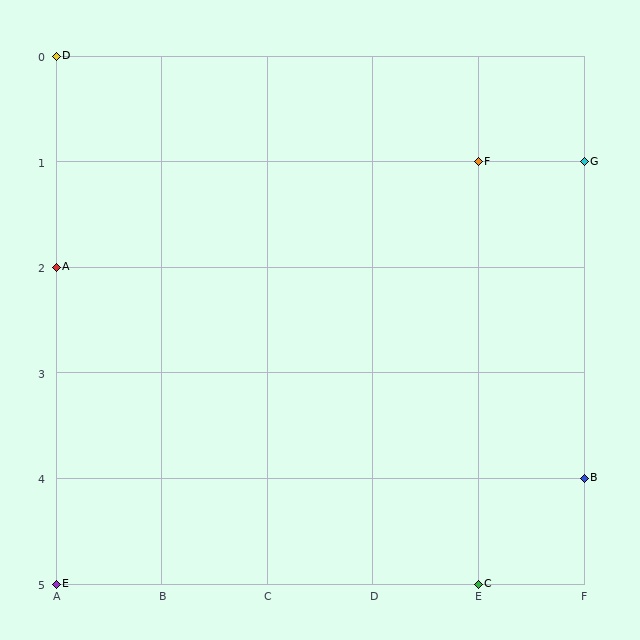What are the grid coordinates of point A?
Point A is at grid coordinates (A, 2).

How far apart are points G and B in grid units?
Points G and B are 3 rows apart.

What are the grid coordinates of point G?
Point G is at grid coordinates (F, 1).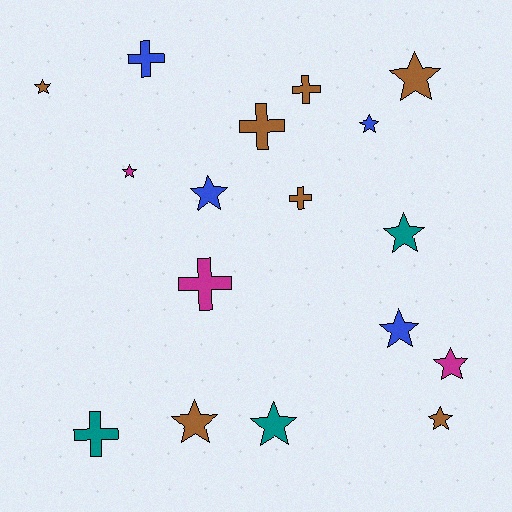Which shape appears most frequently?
Star, with 11 objects.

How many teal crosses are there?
There is 1 teal cross.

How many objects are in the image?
There are 17 objects.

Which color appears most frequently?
Brown, with 7 objects.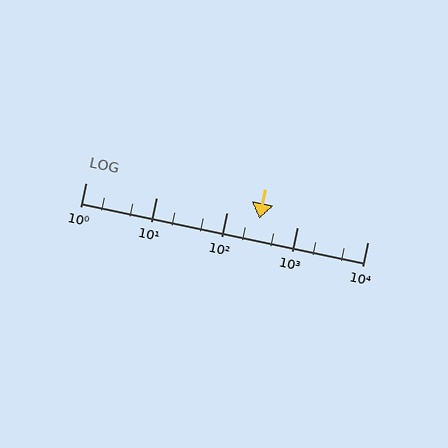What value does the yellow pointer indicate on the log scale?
The pointer indicates approximately 290.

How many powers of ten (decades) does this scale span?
The scale spans 4 decades, from 1 to 10000.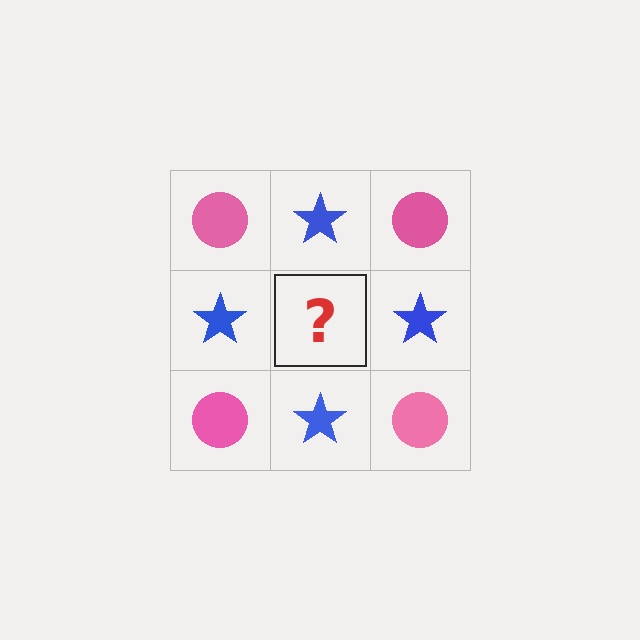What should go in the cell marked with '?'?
The missing cell should contain a pink circle.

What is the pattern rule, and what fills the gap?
The rule is that it alternates pink circle and blue star in a checkerboard pattern. The gap should be filled with a pink circle.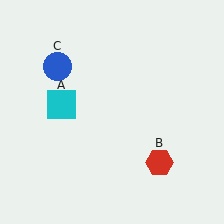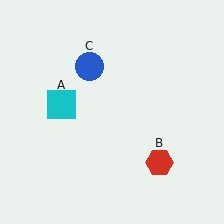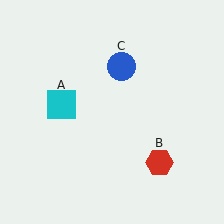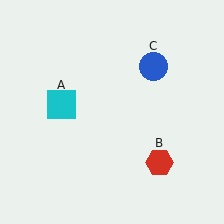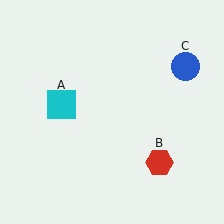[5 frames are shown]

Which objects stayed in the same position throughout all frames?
Cyan square (object A) and red hexagon (object B) remained stationary.